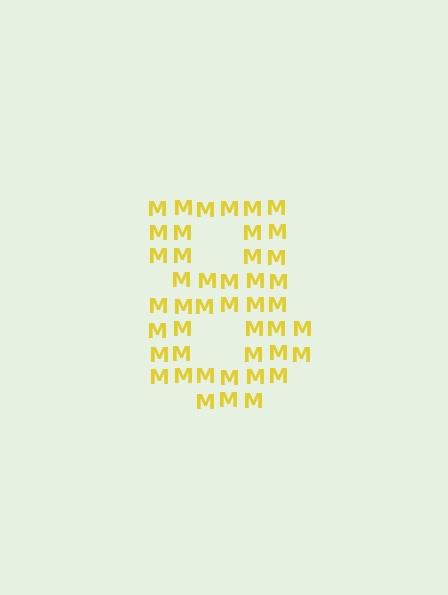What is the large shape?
The large shape is the digit 8.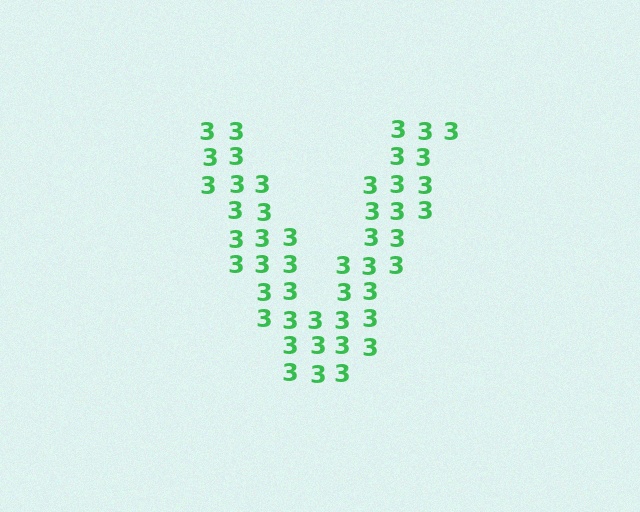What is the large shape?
The large shape is the letter V.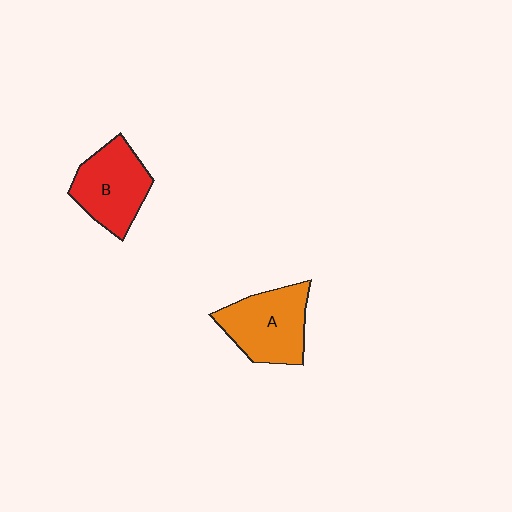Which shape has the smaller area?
Shape B (red).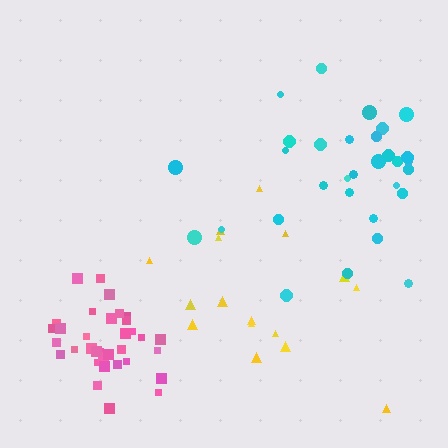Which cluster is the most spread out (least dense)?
Yellow.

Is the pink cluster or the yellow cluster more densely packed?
Pink.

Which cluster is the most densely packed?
Pink.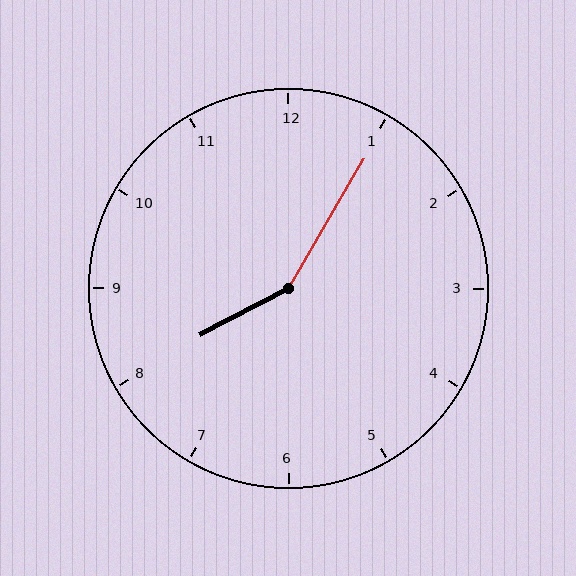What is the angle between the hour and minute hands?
Approximately 148 degrees.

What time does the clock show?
8:05.